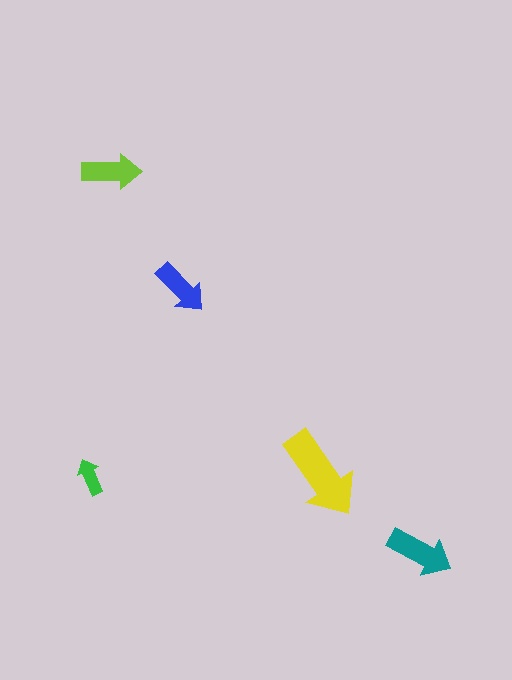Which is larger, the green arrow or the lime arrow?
The lime one.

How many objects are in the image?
There are 5 objects in the image.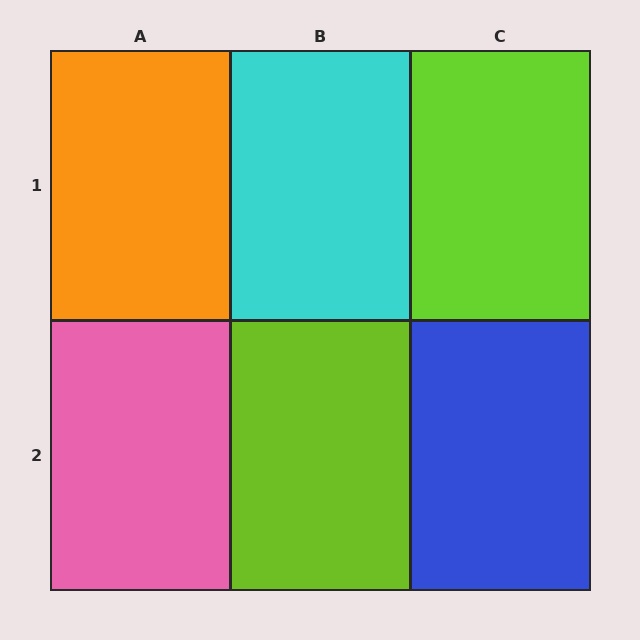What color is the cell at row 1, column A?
Orange.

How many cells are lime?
2 cells are lime.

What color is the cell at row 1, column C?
Lime.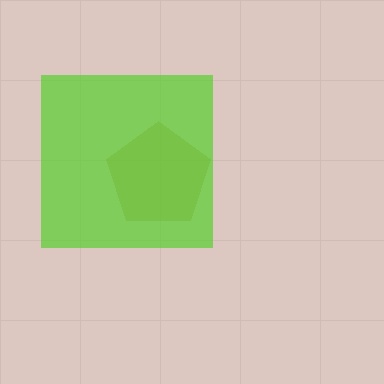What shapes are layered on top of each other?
The layered shapes are: a brown pentagon, a lime square.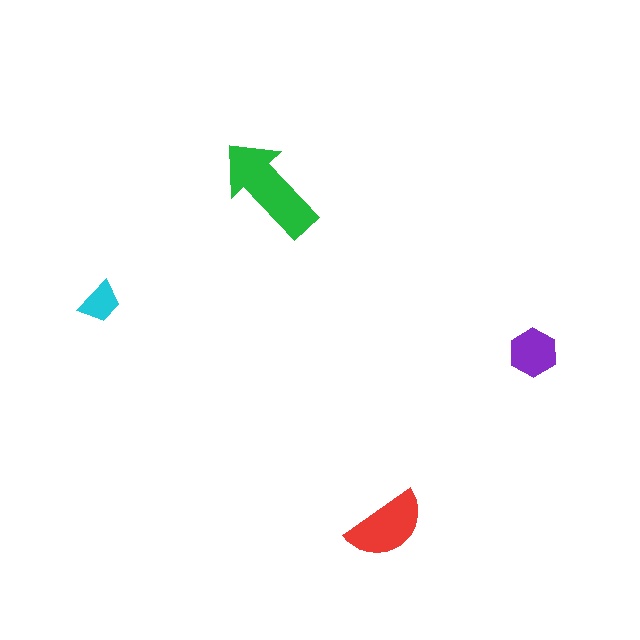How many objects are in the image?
There are 4 objects in the image.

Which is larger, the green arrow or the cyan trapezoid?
The green arrow.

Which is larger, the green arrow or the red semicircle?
The green arrow.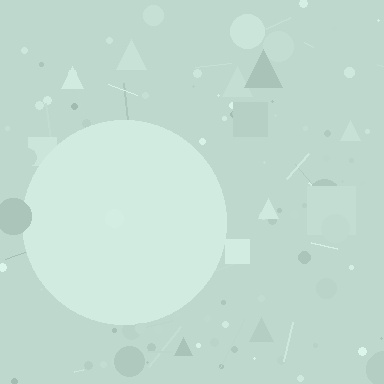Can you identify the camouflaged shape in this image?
The camouflaged shape is a circle.